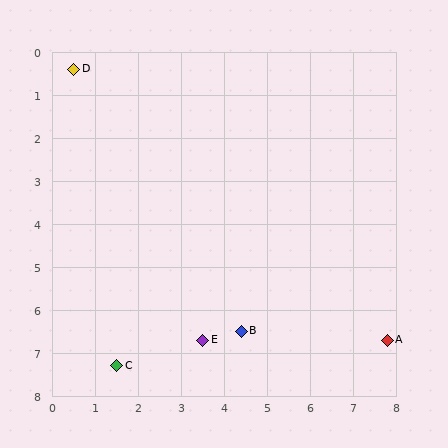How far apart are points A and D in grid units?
Points A and D are about 9.6 grid units apart.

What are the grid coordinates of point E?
Point E is at approximately (3.5, 6.7).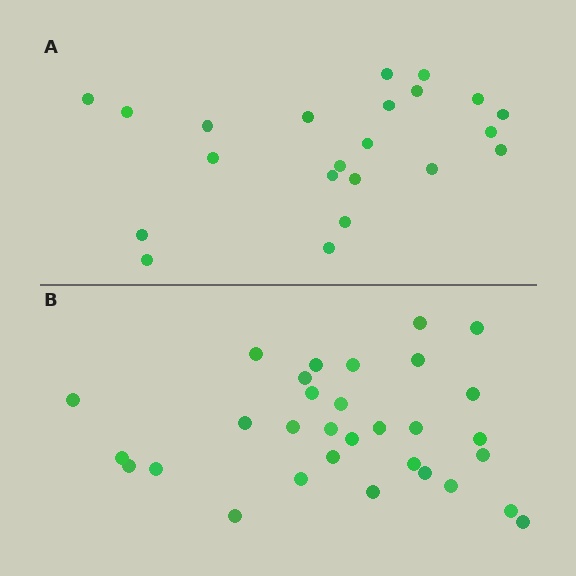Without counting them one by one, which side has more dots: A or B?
Region B (the bottom region) has more dots.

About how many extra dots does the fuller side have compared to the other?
Region B has roughly 8 or so more dots than region A.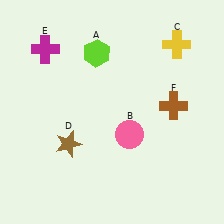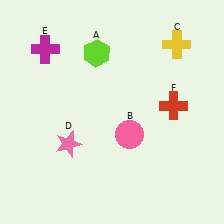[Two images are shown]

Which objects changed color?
D changed from brown to pink. F changed from brown to red.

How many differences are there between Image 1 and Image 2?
There are 2 differences between the two images.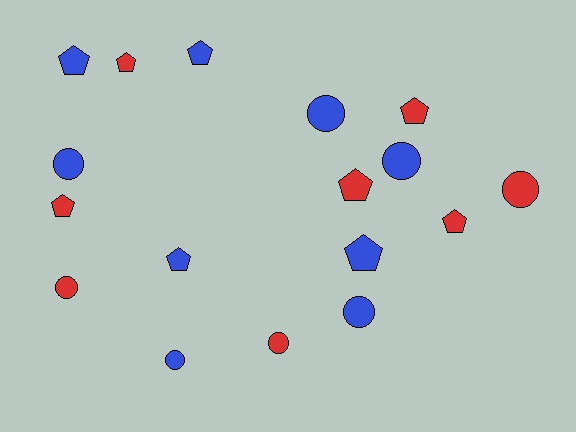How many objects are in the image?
There are 17 objects.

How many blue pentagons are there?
There are 4 blue pentagons.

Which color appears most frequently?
Blue, with 9 objects.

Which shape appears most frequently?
Pentagon, with 9 objects.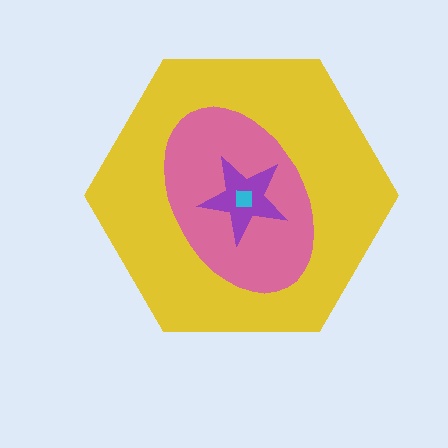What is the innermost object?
The cyan square.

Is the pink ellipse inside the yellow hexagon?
Yes.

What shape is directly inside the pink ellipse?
The purple star.